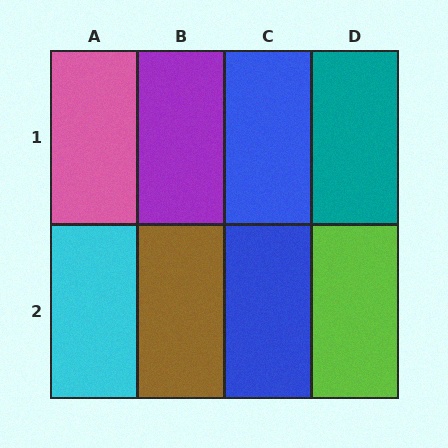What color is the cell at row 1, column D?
Teal.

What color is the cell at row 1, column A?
Pink.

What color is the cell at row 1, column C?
Blue.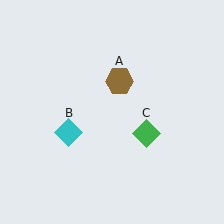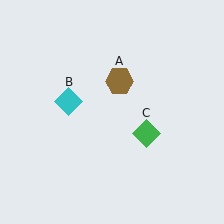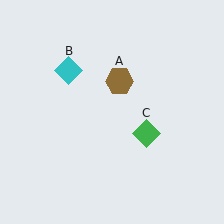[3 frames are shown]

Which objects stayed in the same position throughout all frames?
Brown hexagon (object A) and green diamond (object C) remained stationary.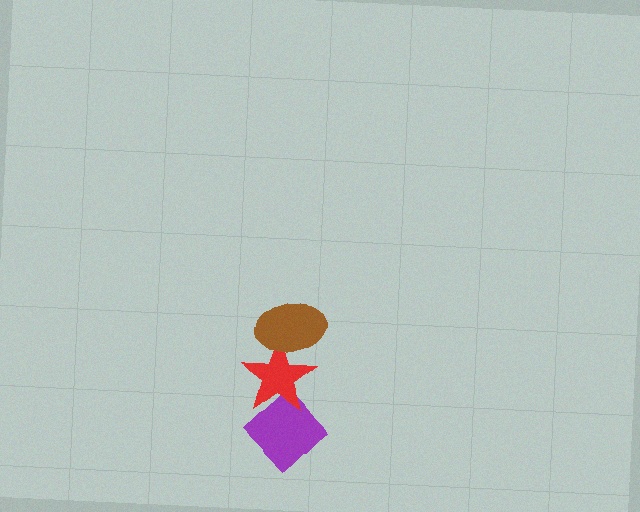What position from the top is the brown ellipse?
The brown ellipse is 1st from the top.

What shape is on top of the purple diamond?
The red star is on top of the purple diamond.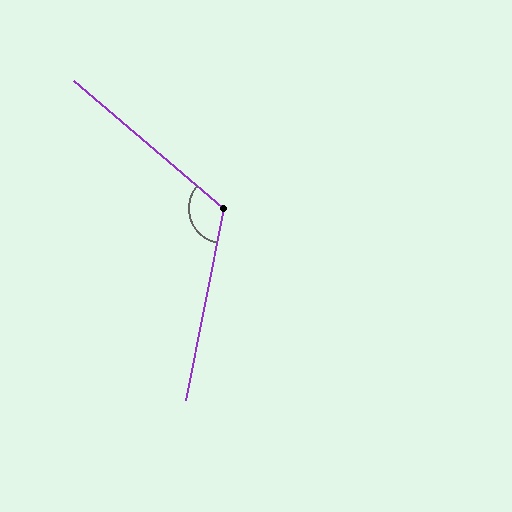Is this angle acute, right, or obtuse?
It is obtuse.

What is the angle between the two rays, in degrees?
Approximately 119 degrees.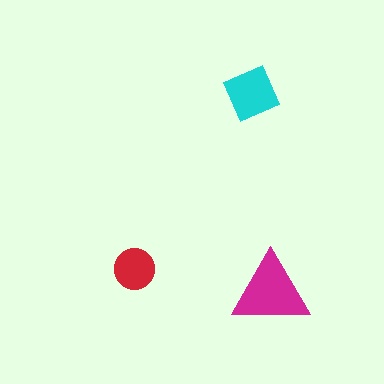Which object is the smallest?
The red circle.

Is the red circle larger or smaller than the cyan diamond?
Smaller.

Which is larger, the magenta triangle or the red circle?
The magenta triangle.